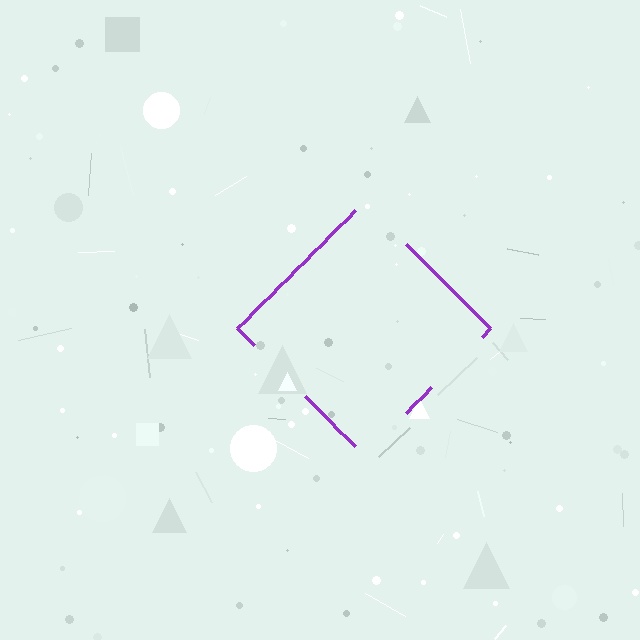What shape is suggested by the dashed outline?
The dashed outline suggests a diamond.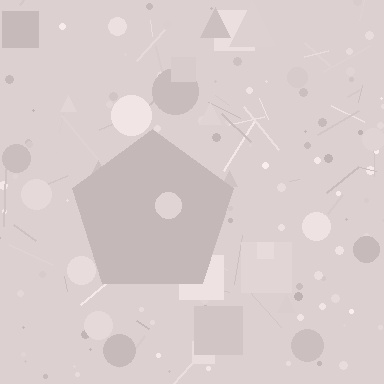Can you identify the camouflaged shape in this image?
The camouflaged shape is a pentagon.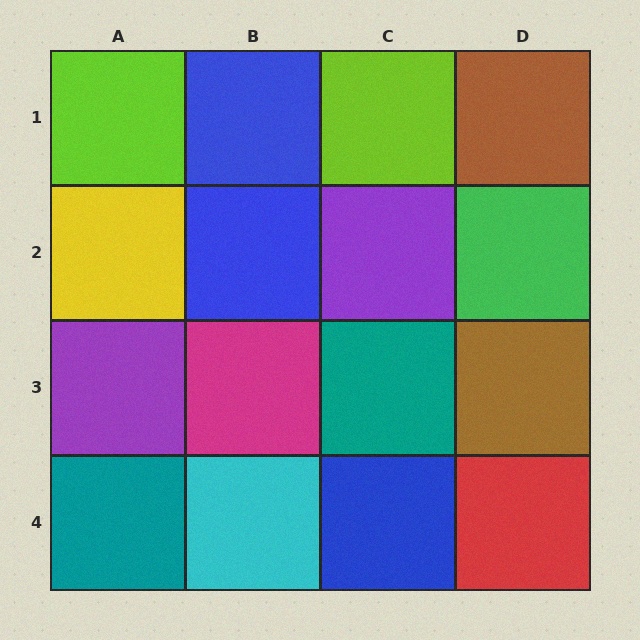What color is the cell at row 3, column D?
Brown.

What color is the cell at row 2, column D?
Green.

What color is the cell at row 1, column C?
Lime.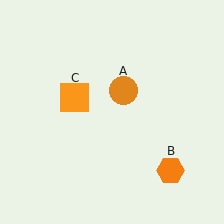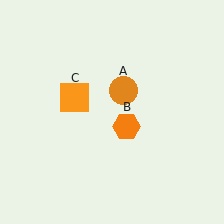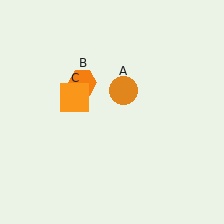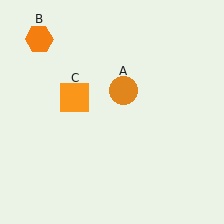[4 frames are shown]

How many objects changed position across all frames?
1 object changed position: orange hexagon (object B).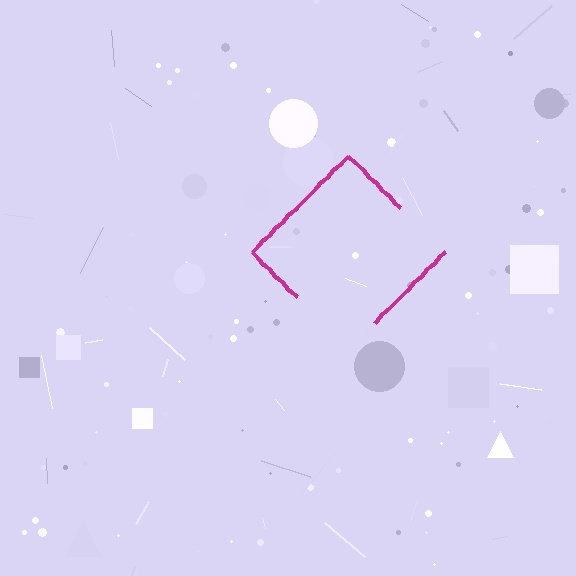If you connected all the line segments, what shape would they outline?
They would outline a diamond.